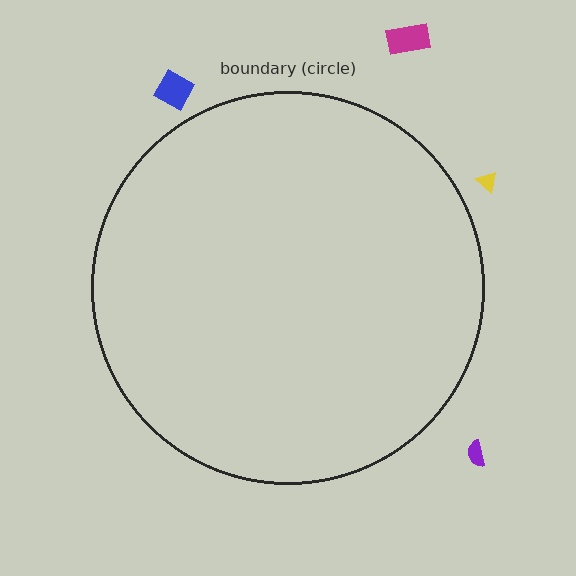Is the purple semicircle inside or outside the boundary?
Outside.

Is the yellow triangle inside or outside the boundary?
Outside.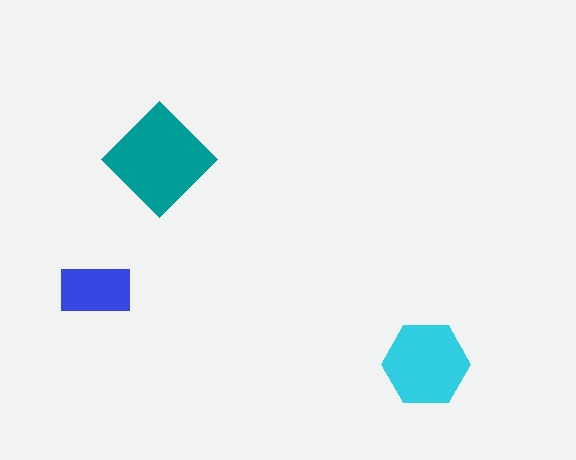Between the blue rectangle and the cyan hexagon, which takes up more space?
The cyan hexagon.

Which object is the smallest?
The blue rectangle.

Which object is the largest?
The teal diamond.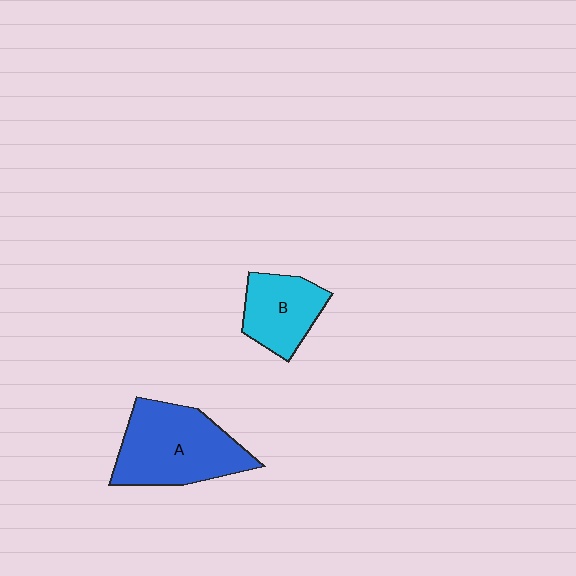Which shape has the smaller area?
Shape B (cyan).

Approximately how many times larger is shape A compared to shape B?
Approximately 1.7 times.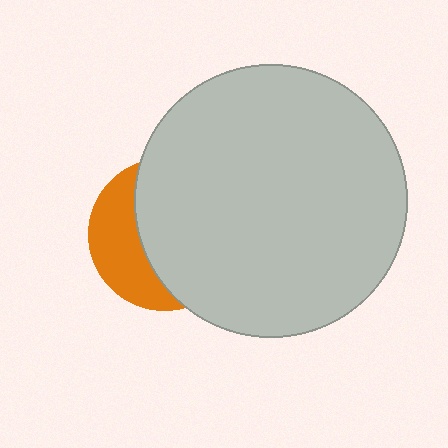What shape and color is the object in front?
The object in front is a light gray circle.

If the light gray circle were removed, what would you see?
You would see the complete orange circle.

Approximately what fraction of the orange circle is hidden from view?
Roughly 65% of the orange circle is hidden behind the light gray circle.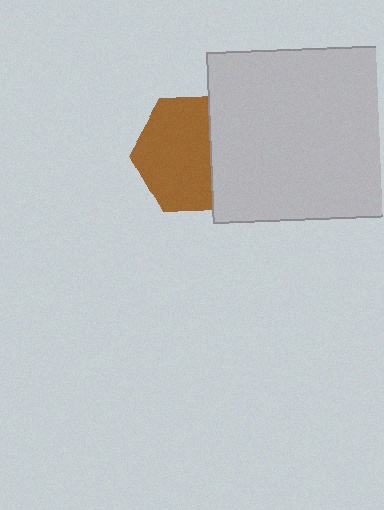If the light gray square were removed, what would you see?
You would see the complete brown hexagon.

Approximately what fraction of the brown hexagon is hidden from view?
Roughly 35% of the brown hexagon is hidden behind the light gray square.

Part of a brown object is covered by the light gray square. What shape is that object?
It is a hexagon.